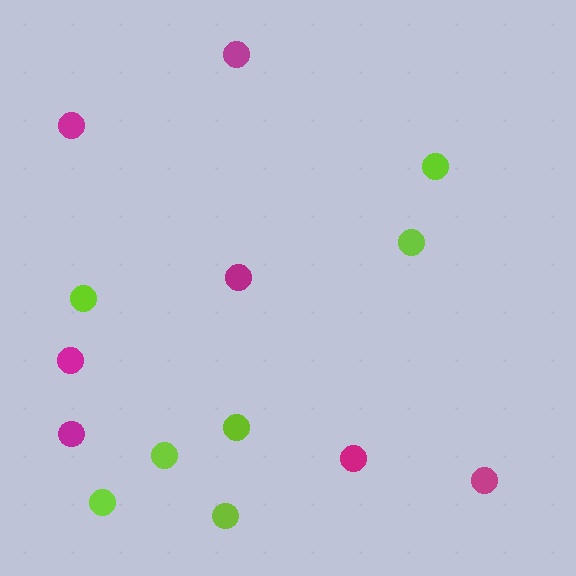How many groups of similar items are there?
There are 2 groups: one group of magenta circles (7) and one group of lime circles (7).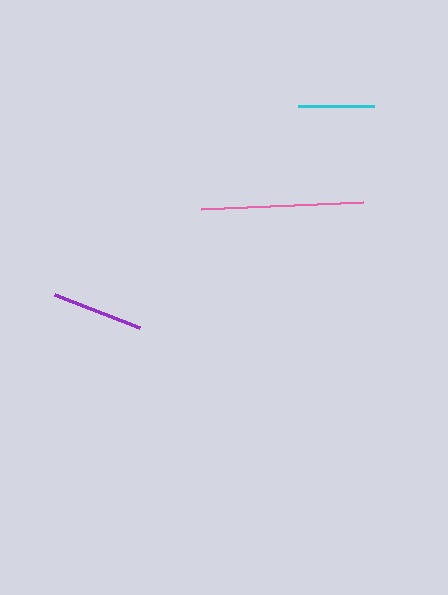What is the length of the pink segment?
The pink segment is approximately 163 pixels long.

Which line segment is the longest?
The pink line is the longest at approximately 163 pixels.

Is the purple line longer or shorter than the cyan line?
The purple line is longer than the cyan line.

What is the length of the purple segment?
The purple segment is approximately 91 pixels long.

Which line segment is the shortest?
The cyan line is the shortest at approximately 76 pixels.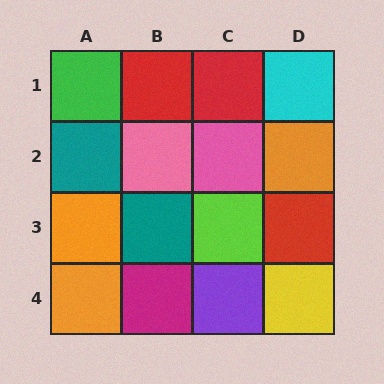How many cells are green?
1 cell is green.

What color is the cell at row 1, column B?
Red.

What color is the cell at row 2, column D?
Orange.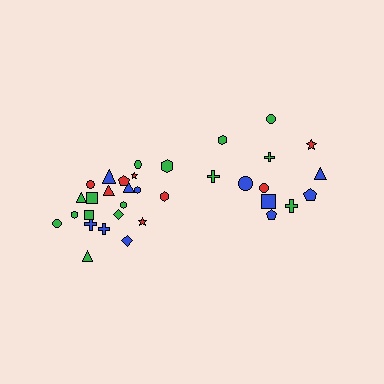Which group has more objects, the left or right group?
The left group.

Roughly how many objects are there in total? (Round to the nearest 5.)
Roughly 35 objects in total.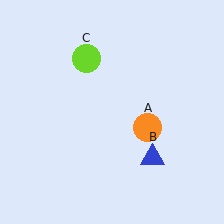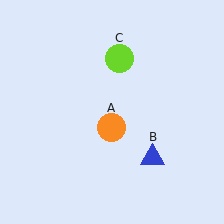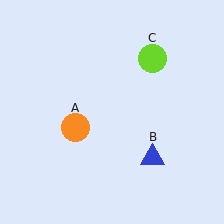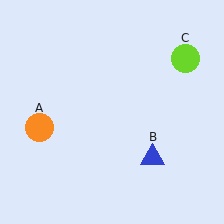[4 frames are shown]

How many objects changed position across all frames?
2 objects changed position: orange circle (object A), lime circle (object C).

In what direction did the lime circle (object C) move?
The lime circle (object C) moved right.